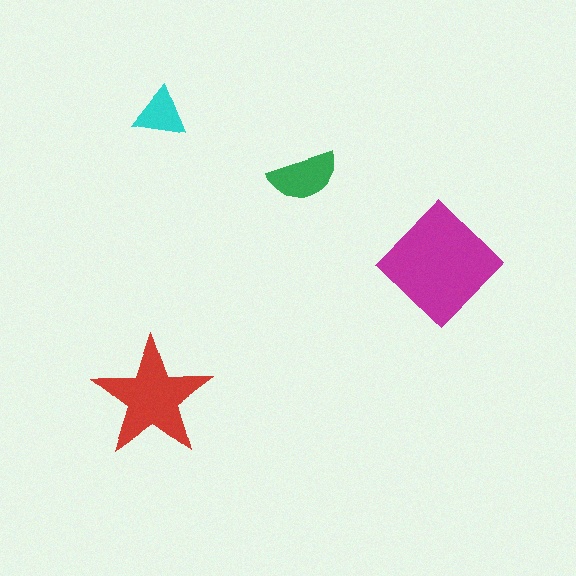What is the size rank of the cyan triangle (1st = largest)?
4th.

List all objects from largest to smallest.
The magenta diamond, the red star, the green semicircle, the cyan triangle.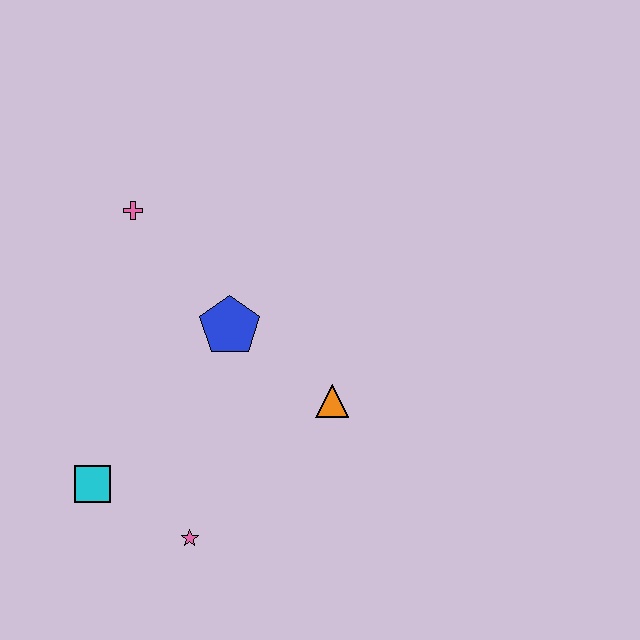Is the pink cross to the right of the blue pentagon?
No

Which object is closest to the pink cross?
The blue pentagon is closest to the pink cross.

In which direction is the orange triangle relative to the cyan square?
The orange triangle is to the right of the cyan square.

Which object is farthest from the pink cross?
The pink star is farthest from the pink cross.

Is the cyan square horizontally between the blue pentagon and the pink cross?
No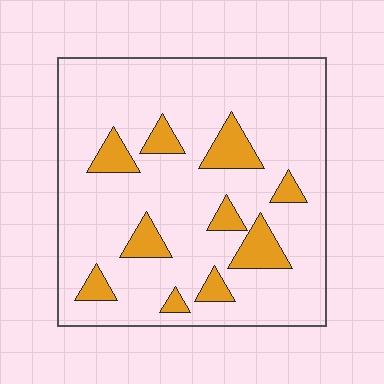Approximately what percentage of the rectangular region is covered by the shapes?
Approximately 15%.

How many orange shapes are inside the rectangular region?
10.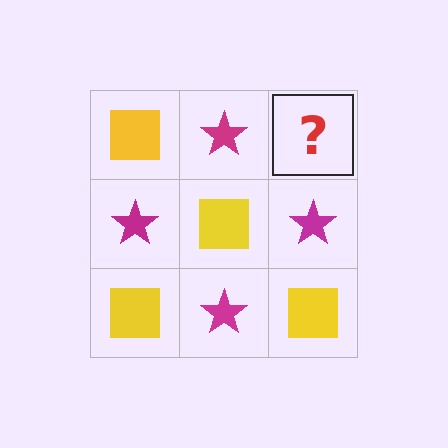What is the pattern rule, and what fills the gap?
The rule is that it alternates yellow square and magenta star in a checkerboard pattern. The gap should be filled with a yellow square.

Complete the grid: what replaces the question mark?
The question mark should be replaced with a yellow square.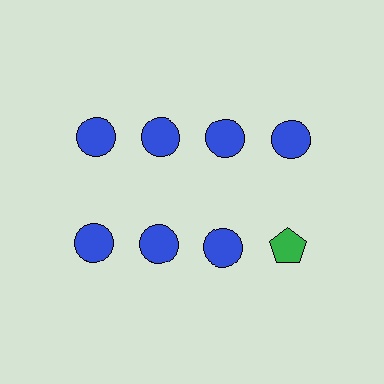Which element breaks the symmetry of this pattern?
The green pentagon in the second row, second from right column breaks the symmetry. All other shapes are blue circles.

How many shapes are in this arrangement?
There are 8 shapes arranged in a grid pattern.